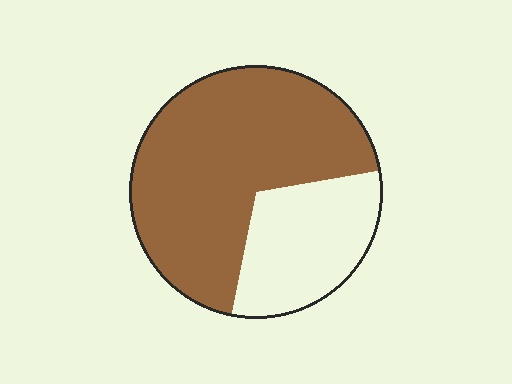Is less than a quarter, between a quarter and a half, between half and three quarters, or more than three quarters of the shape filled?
Between half and three quarters.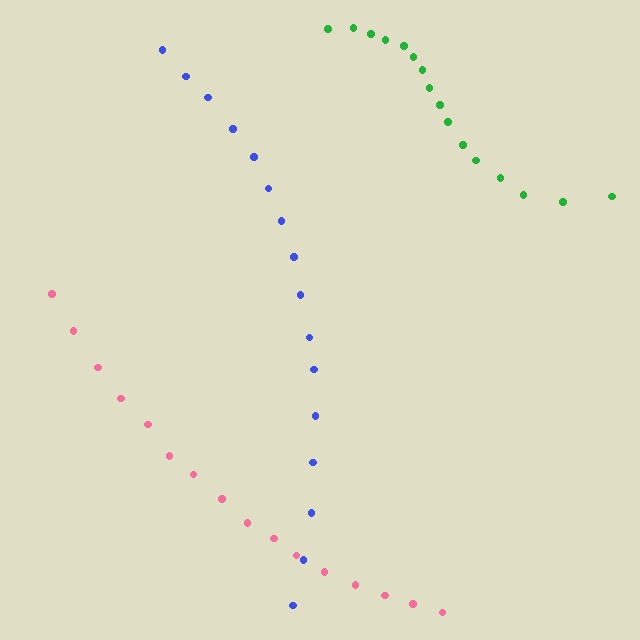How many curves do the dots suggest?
There are 3 distinct paths.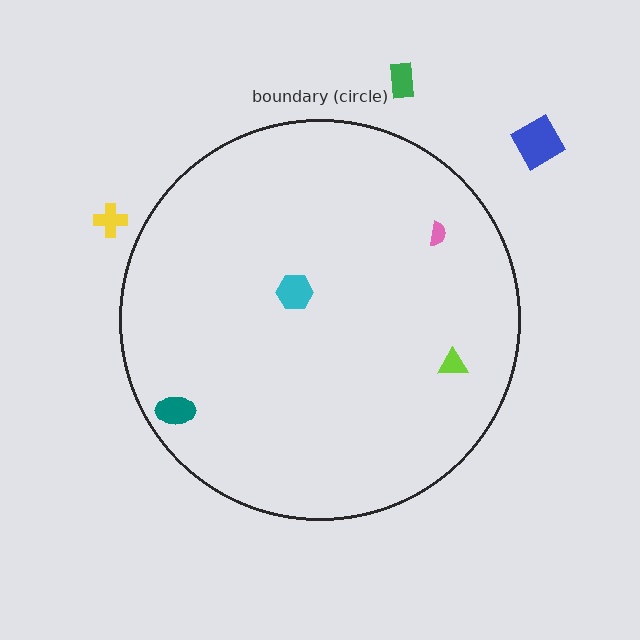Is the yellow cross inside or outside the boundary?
Outside.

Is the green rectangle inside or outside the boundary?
Outside.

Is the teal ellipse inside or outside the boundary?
Inside.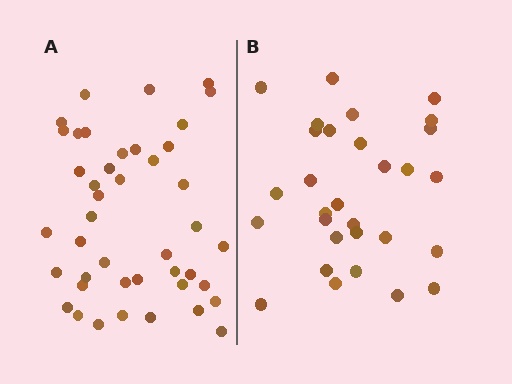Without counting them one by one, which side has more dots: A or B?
Region A (the left region) has more dots.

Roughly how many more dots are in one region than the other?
Region A has approximately 15 more dots than region B.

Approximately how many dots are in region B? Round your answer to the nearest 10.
About 30 dots.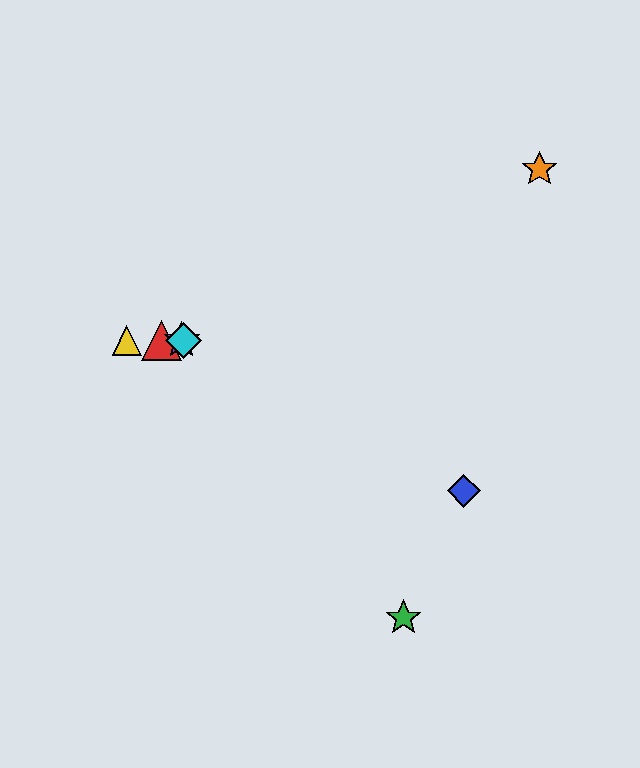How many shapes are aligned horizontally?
4 shapes (the red triangle, the yellow triangle, the purple star, the cyan diamond) are aligned horizontally.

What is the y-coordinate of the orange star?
The orange star is at y≈169.